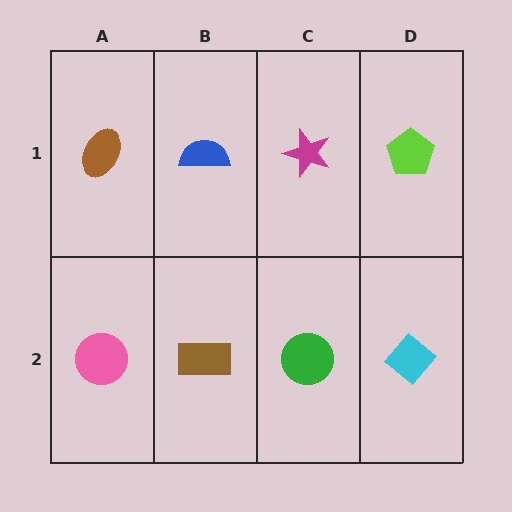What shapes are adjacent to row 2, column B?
A blue semicircle (row 1, column B), a pink circle (row 2, column A), a green circle (row 2, column C).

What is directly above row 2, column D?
A lime pentagon.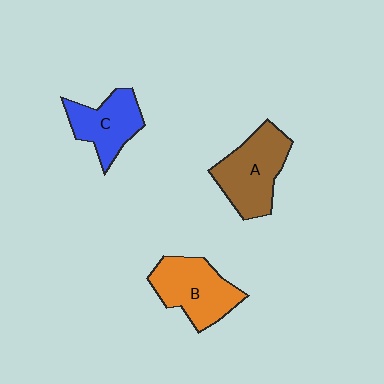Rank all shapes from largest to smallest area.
From largest to smallest: A (brown), B (orange), C (blue).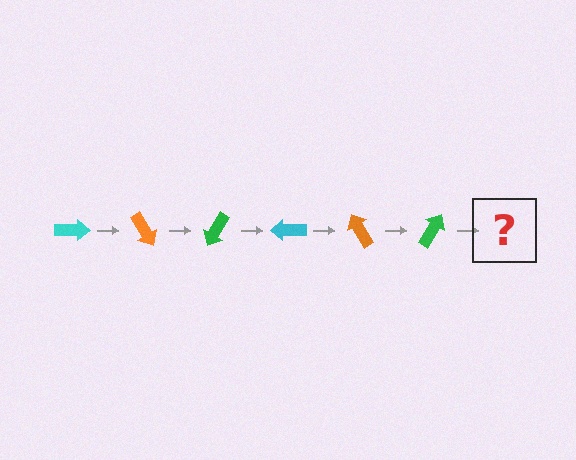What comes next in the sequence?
The next element should be a cyan arrow, rotated 360 degrees from the start.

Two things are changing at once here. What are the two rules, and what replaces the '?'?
The two rules are that it rotates 60 degrees each step and the color cycles through cyan, orange, and green. The '?' should be a cyan arrow, rotated 360 degrees from the start.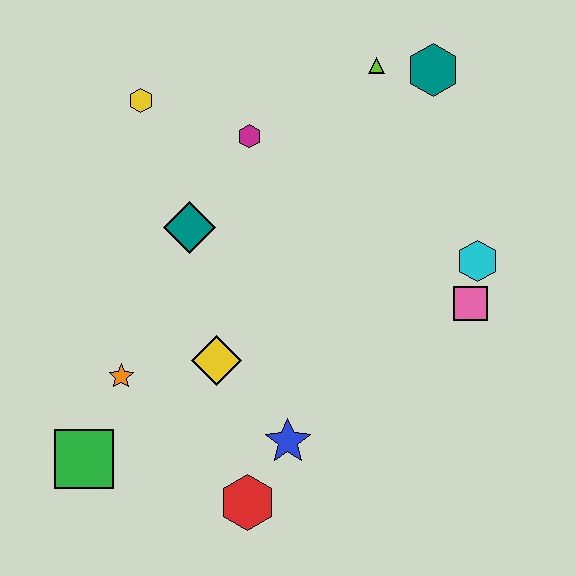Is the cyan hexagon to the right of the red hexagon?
Yes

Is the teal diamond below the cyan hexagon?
No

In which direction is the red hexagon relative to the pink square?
The red hexagon is to the left of the pink square.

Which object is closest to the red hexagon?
The blue star is closest to the red hexagon.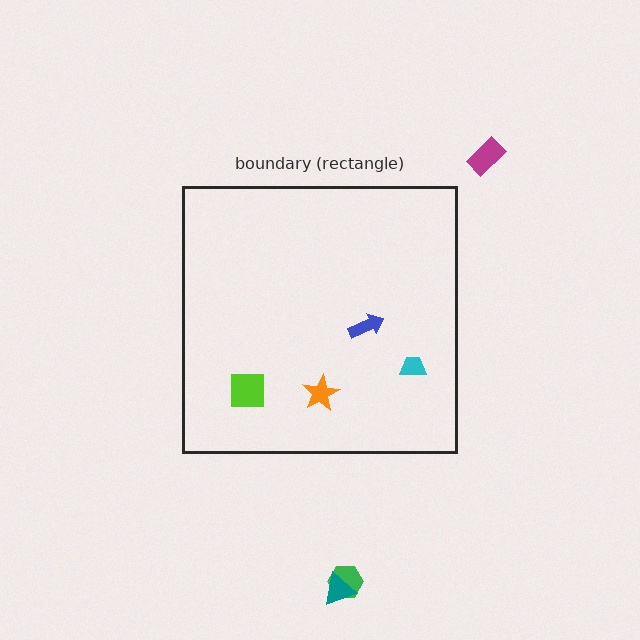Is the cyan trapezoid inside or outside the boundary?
Inside.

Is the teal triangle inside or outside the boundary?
Outside.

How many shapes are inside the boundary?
4 inside, 3 outside.